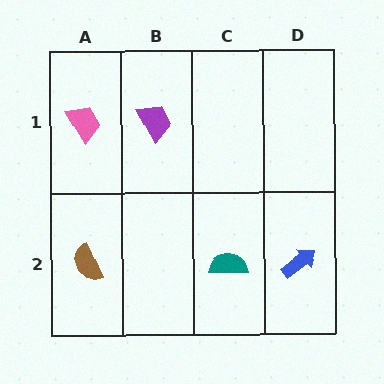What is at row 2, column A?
A brown semicircle.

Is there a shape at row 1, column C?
No, that cell is empty.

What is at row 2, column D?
A blue arrow.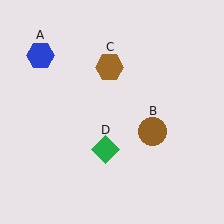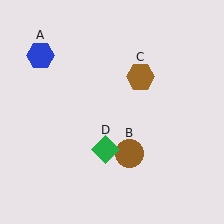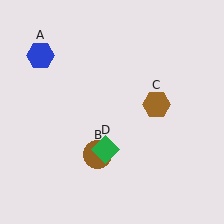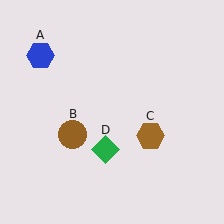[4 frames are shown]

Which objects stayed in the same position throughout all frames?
Blue hexagon (object A) and green diamond (object D) remained stationary.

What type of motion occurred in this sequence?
The brown circle (object B), brown hexagon (object C) rotated clockwise around the center of the scene.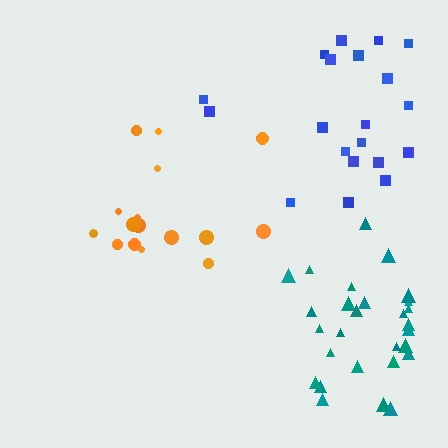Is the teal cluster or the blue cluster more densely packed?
Teal.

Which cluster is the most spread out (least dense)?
Orange.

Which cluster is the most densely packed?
Teal.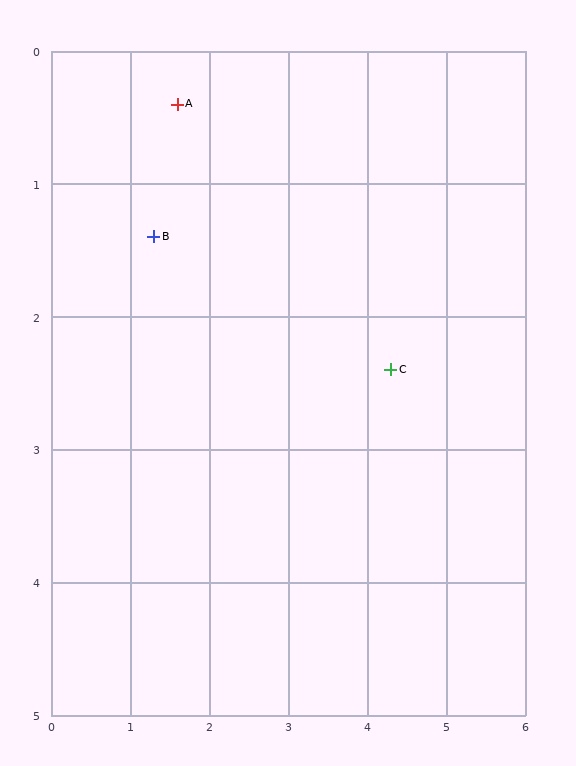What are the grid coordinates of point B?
Point B is at approximately (1.3, 1.4).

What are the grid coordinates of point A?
Point A is at approximately (1.6, 0.4).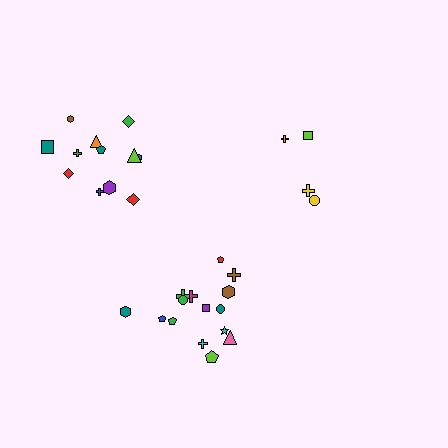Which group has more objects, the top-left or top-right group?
The top-left group.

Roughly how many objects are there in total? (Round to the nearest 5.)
Roughly 30 objects in total.